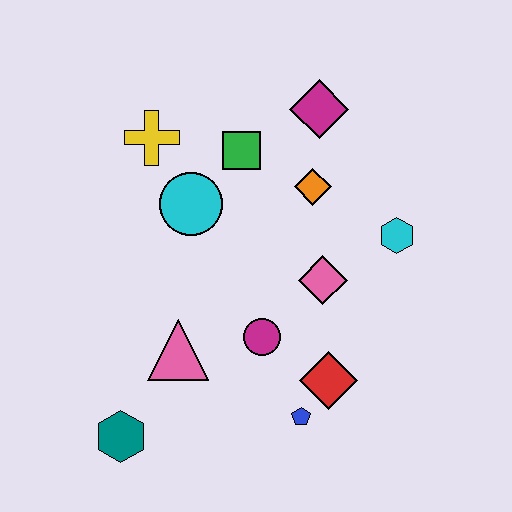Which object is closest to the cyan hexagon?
The pink diamond is closest to the cyan hexagon.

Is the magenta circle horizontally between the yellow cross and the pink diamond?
Yes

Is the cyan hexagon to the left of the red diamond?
No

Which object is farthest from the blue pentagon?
The yellow cross is farthest from the blue pentagon.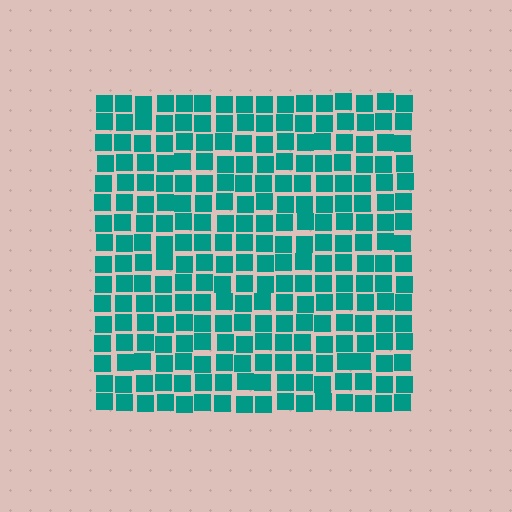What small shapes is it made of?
It is made of small squares.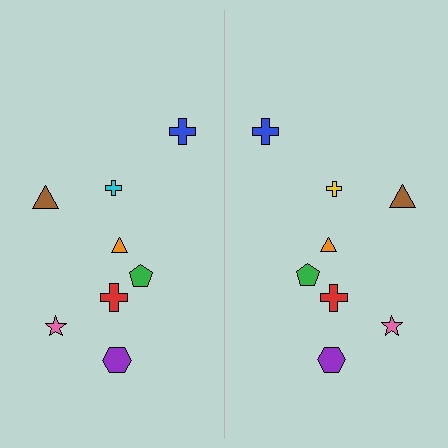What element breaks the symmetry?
The yellow cross on the right side breaks the symmetry — its mirror counterpart is cyan.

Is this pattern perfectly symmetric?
No, the pattern is not perfectly symmetric. The yellow cross on the right side breaks the symmetry — its mirror counterpart is cyan.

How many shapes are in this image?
There are 16 shapes in this image.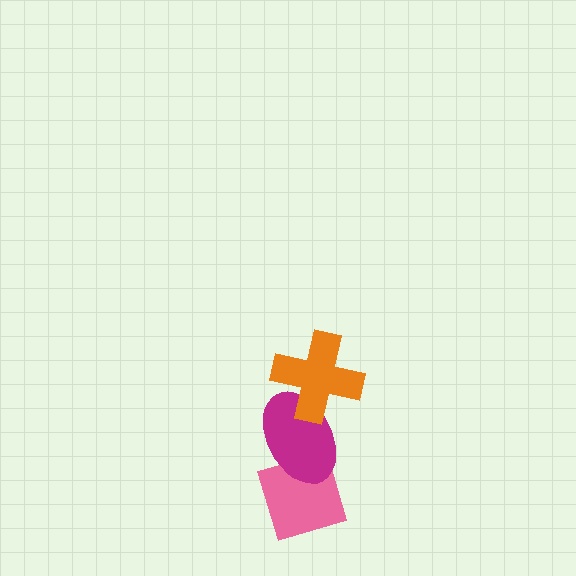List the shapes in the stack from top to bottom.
From top to bottom: the orange cross, the magenta ellipse, the pink diamond.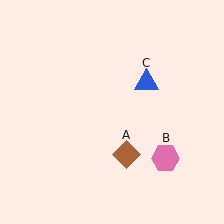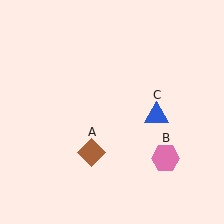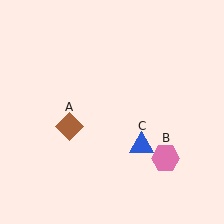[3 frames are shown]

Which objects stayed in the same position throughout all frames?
Pink hexagon (object B) remained stationary.